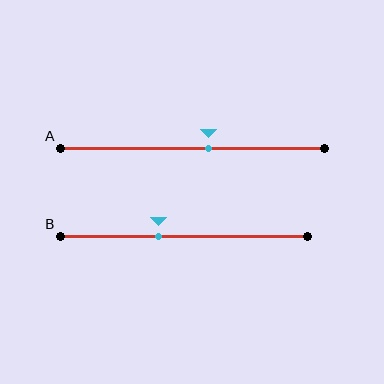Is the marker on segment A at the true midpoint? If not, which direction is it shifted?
No, the marker on segment A is shifted to the right by about 6% of the segment length.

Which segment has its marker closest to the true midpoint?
Segment A has its marker closest to the true midpoint.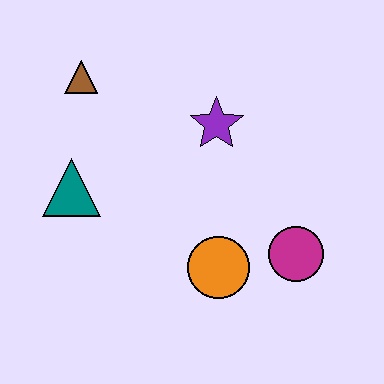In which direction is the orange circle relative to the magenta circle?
The orange circle is to the left of the magenta circle.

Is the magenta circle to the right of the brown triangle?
Yes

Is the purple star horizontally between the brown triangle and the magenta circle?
Yes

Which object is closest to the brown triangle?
The teal triangle is closest to the brown triangle.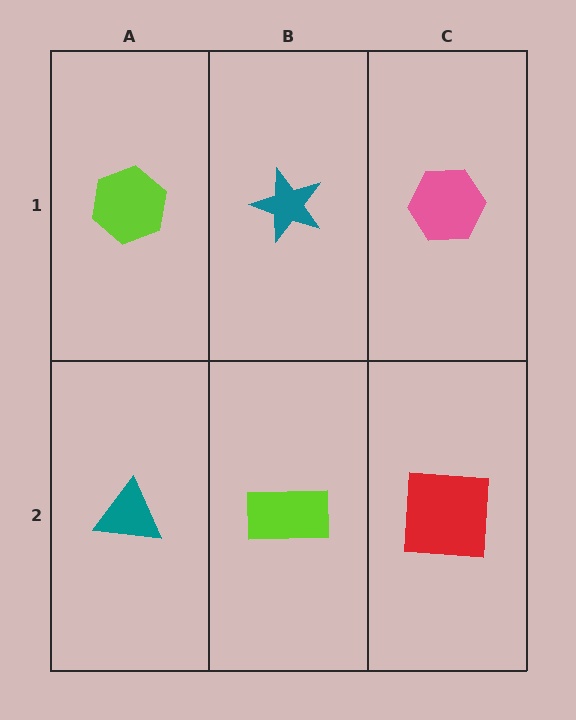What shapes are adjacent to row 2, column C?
A pink hexagon (row 1, column C), a lime rectangle (row 2, column B).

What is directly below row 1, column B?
A lime rectangle.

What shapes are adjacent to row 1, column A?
A teal triangle (row 2, column A), a teal star (row 1, column B).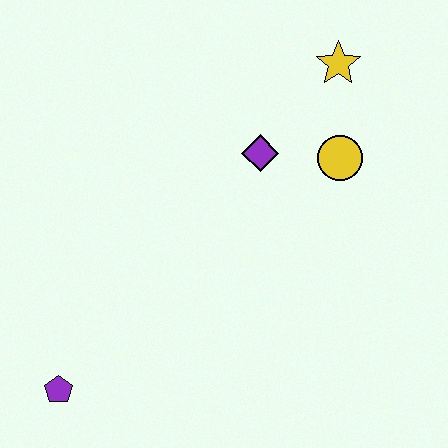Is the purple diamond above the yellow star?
No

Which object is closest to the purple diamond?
The yellow circle is closest to the purple diamond.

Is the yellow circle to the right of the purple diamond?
Yes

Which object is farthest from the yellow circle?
The purple pentagon is farthest from the yellow circle.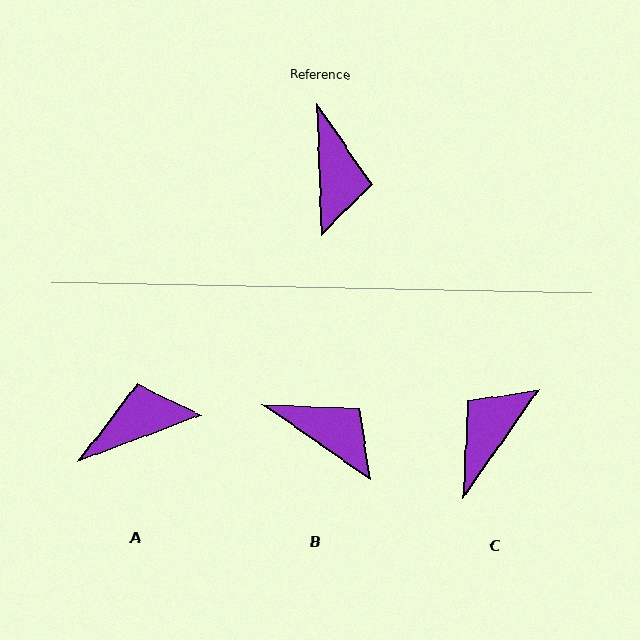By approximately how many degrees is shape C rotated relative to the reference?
Approximately 143 degrees counter-clockwise.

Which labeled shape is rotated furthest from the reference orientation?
C, about 143 degrees away.